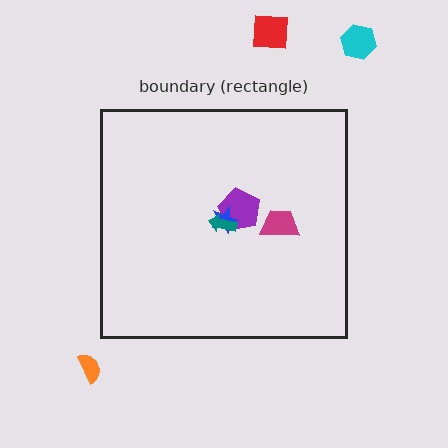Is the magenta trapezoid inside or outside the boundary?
Inside.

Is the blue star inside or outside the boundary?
Inside.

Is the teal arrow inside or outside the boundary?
Inside.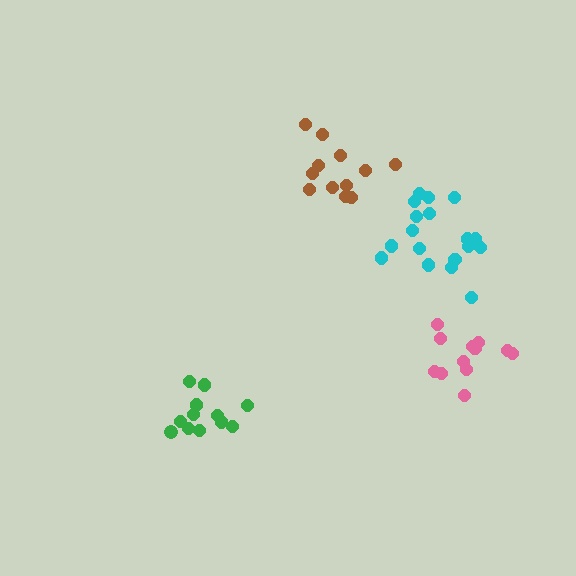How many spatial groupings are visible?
There are 4 spatial groupings.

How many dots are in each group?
Group 1: 12 dots, Group 2: 12 dots, Group 3: 12 dots, Group 4: 18 dots (54 total).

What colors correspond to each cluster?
The clusters are colored: pink, brown, green, cyan.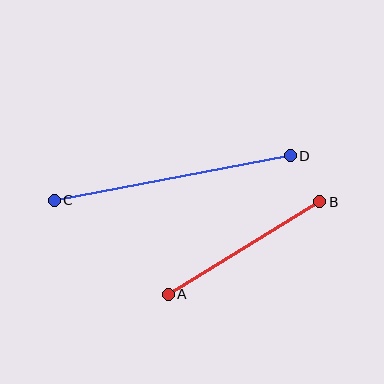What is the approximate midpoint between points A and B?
The midpoint is at approximately (244, 248) pixels.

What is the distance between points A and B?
The distance is approximately 177 pixels.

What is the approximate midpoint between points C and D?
The midpoint is at approximately (172, 178) pixels.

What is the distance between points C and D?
The distance is approximately 240 pixels.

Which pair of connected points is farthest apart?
Points C and D are farthest apart.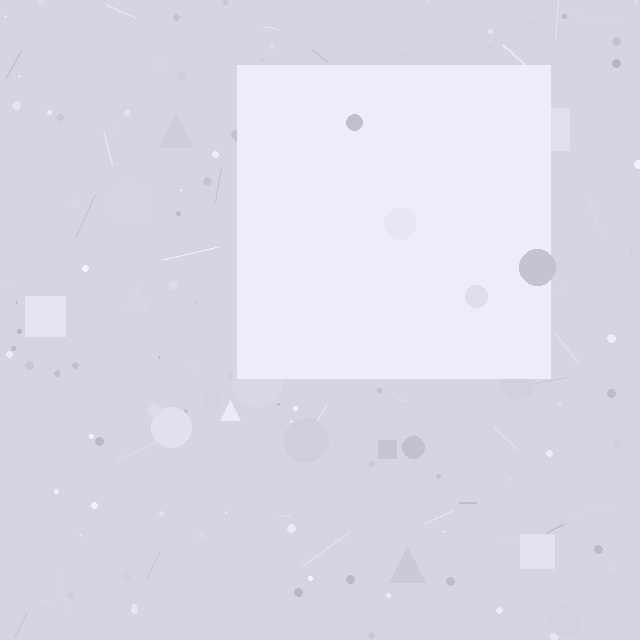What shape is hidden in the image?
A square is hidden in the image.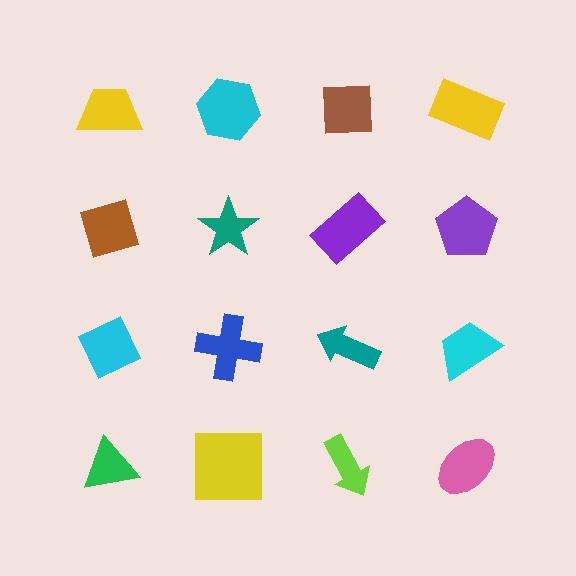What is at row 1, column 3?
A brown square.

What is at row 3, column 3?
A teal arrow.